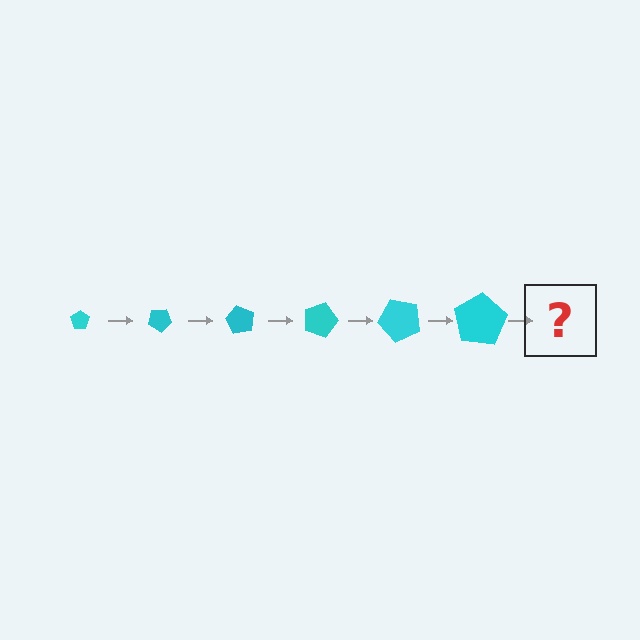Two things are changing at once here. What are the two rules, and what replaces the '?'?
The two rules are that the pentagon grows larger each step and it rotates 30 degrees each step. The '?' should be a pentagon, larger than the previous one and rotated 180 degrees from the start.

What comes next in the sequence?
The next element should be a pentagon, larger than the previous one and rotated 180 degrees from the start.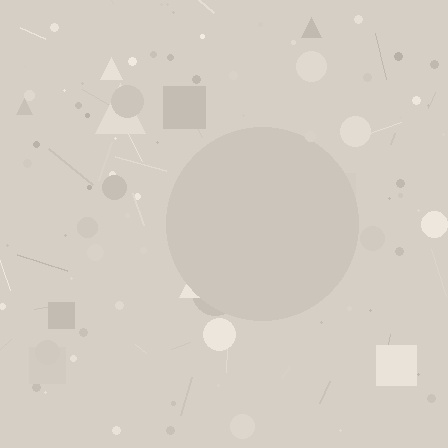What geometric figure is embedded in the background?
A circle is embedded in the background.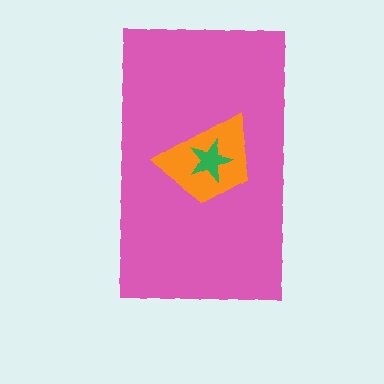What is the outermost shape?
The pink rectangle.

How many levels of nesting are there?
3.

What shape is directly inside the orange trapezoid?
The green star.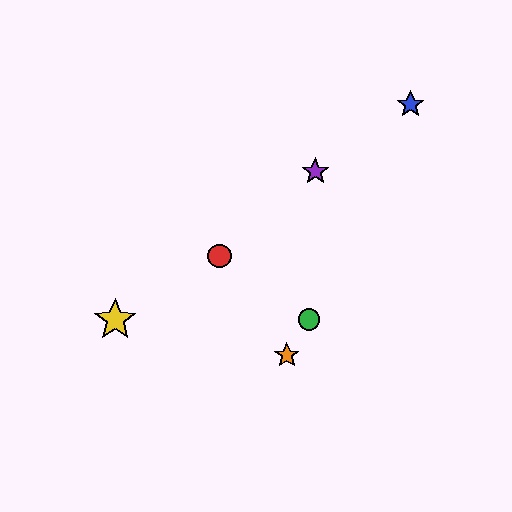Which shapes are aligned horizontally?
The green circle, the yellow star are aligned horizontally.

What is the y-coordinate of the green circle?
The green circle is at y≈320.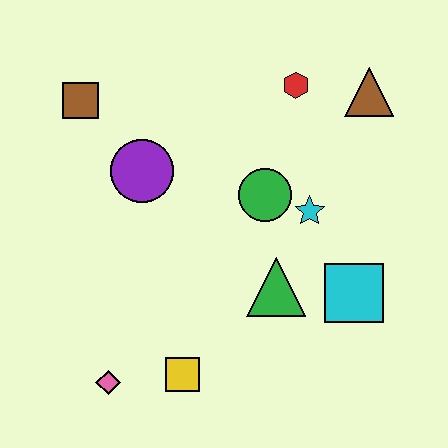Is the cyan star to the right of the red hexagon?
Yes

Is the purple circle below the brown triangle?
Yes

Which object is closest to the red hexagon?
The brown triangle is closest to the red hexagon.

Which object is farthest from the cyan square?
The brown square is farthest from the cyan square.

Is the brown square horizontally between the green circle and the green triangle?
No